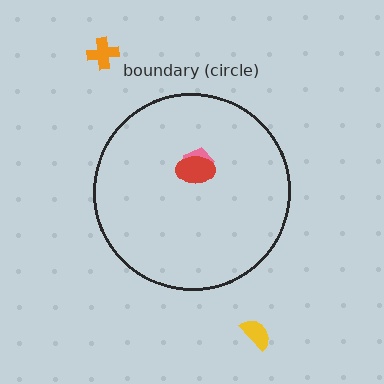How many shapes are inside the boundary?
2 inside, 2 outside.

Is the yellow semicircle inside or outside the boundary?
Outside.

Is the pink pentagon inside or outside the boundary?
Inside.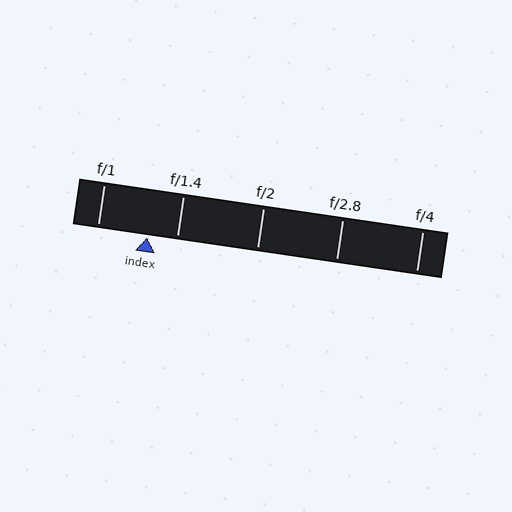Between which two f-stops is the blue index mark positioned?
The index mark is between f/1 and f/1.4.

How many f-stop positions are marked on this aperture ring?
There are 5 f-stop positions marked.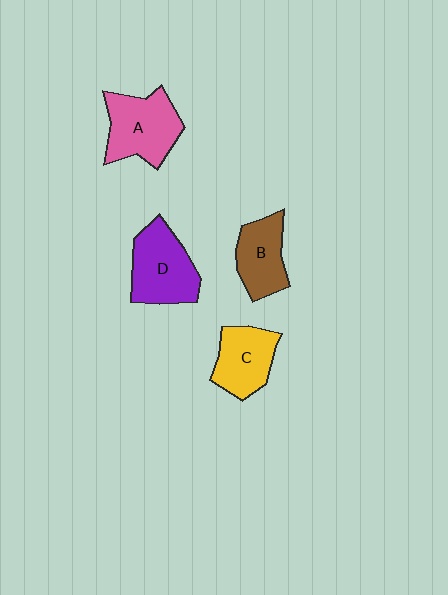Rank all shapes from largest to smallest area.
From largest to smallest: A (pink), D (purple), C (yellow), B (brown).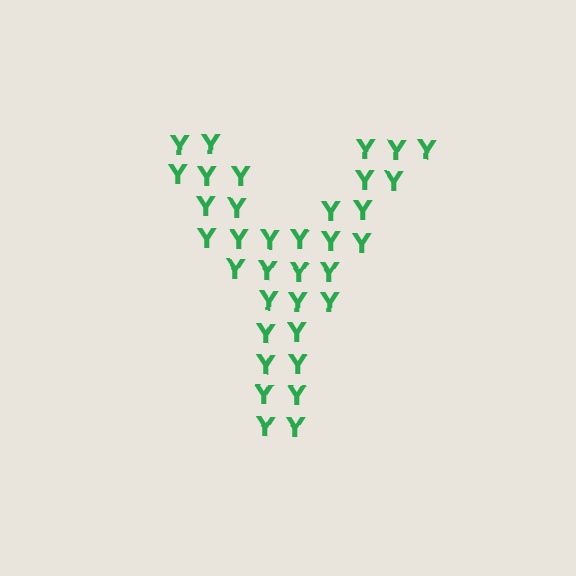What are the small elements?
The small elements are letter Y's.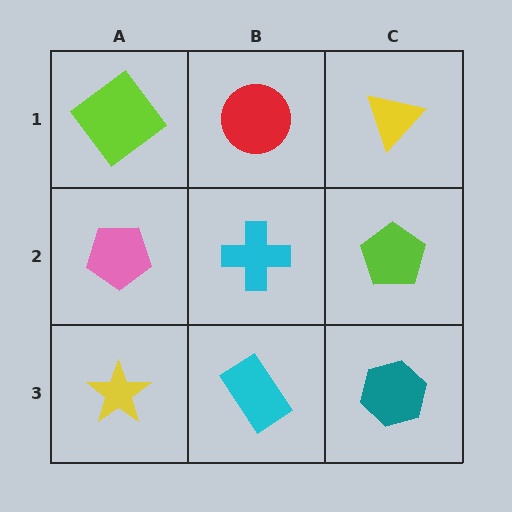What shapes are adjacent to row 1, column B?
A cyan cross (row 2, column B), a lime diamond (row 1, column A), a yellow triangle (row 1, column C).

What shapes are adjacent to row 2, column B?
A red circle (row 1, column B), a cyan rectangle (row 3, column B), a pink pentagon (row 2, column A), a lime pentagon (row 2, column C).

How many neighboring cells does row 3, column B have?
3.